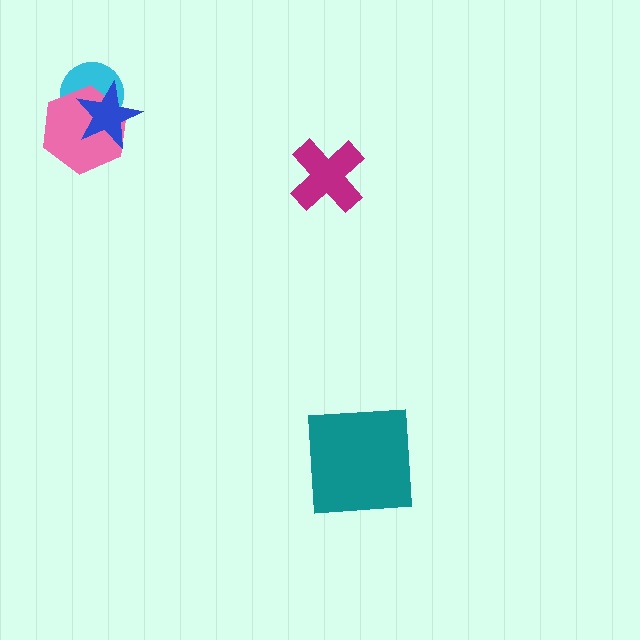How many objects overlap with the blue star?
2 objects overlap with the blue star.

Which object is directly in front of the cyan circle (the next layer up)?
The pink hexagon is directly in front of the cyan circle.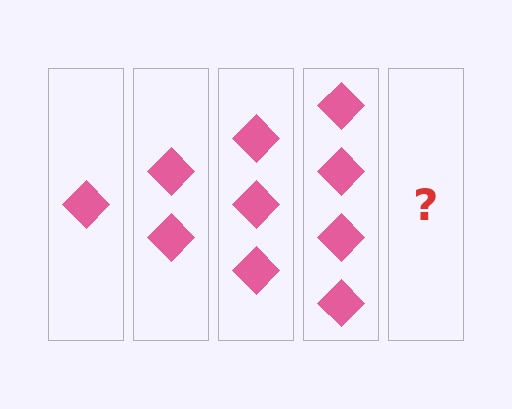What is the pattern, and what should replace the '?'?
The pattern is that each step adds one more diamond. The '?' should be 5 diamonds.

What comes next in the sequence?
The next element should be 5 diamonds.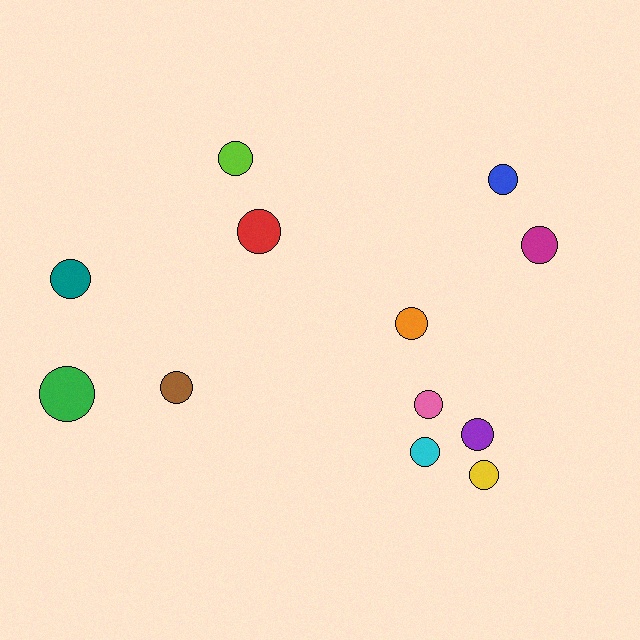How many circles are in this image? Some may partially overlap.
There are 12 circles.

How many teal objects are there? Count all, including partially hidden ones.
There is 1 teal object.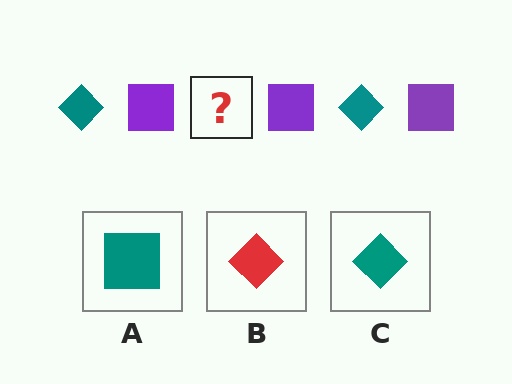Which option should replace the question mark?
Option C.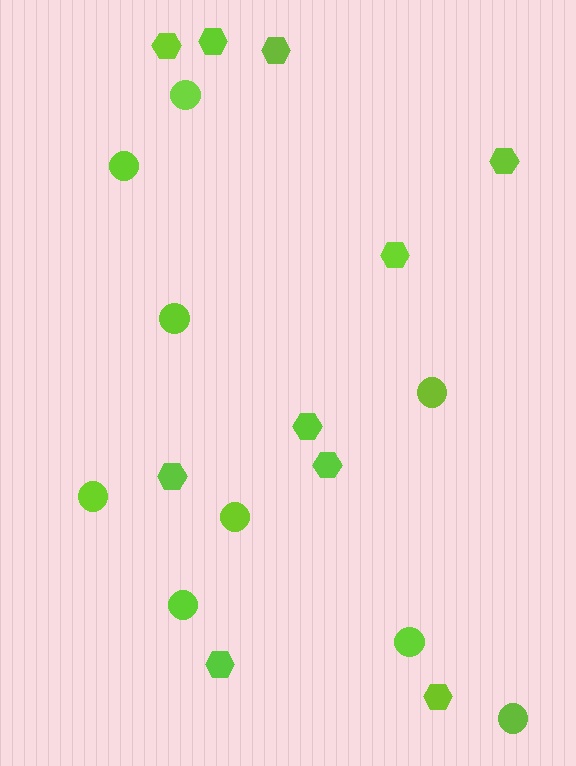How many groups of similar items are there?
There are 2 groups: one group of hexagons (10) and one group of circles (9).